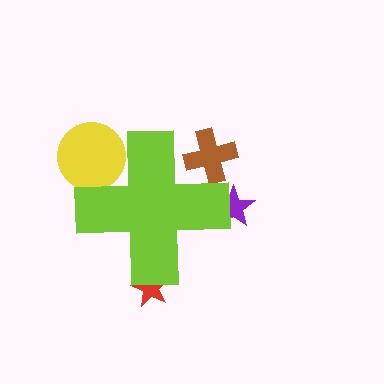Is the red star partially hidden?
Yes, the red star is partially hidden behind the lime cross.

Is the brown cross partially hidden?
Yes, the brown cross is partially hidden behind the lime cross.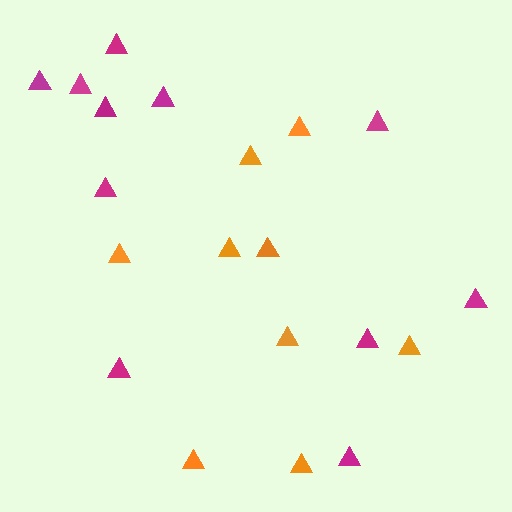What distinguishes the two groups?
There are 2 groups: one group of magenta triangles (11) and one group of orange triangles (9).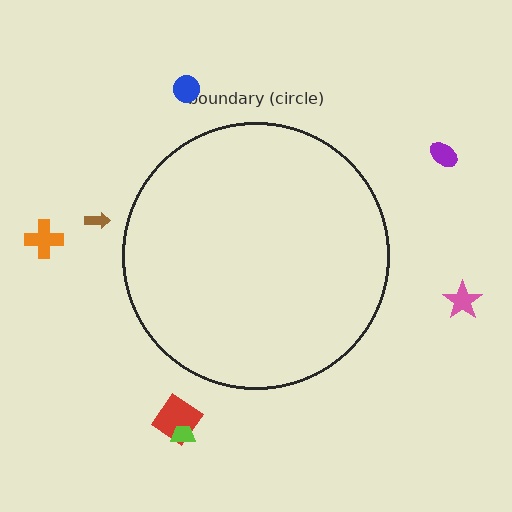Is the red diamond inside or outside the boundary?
Outside.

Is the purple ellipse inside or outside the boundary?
Outside.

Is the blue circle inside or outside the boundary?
Outside.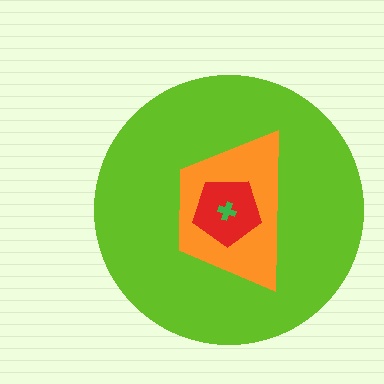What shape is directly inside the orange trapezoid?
The red pentagon.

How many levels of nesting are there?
4.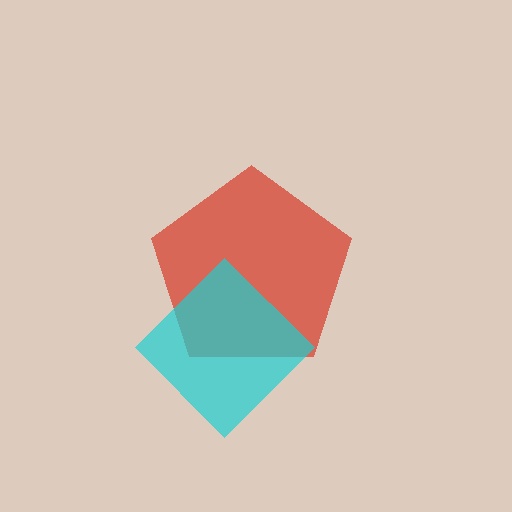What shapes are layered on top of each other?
The layered shapes are: a red pentagon, a cyan diamond.